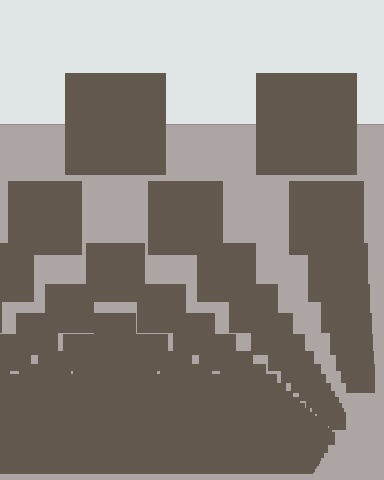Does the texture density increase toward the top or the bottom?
Density increases toward the bottom.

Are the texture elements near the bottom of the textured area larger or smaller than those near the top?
Smaller. The gradient is inverted — elements near the bottom are smaller and denser.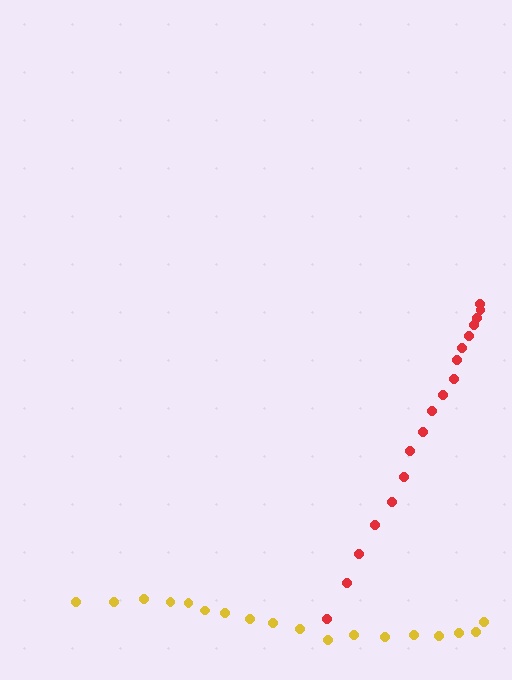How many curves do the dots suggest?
There are 2 distinct paths.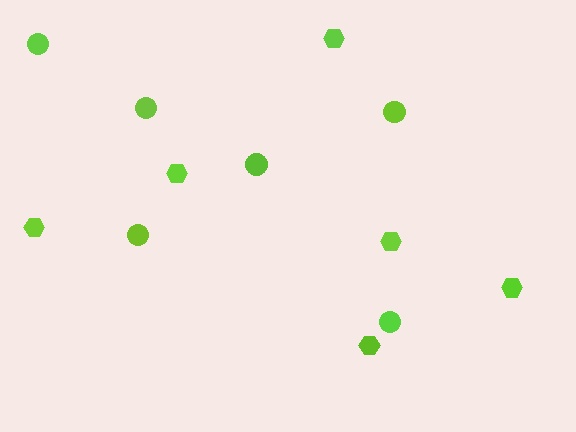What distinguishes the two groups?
There are 2 groups: one group of circles (6) and one group of hexagons (6).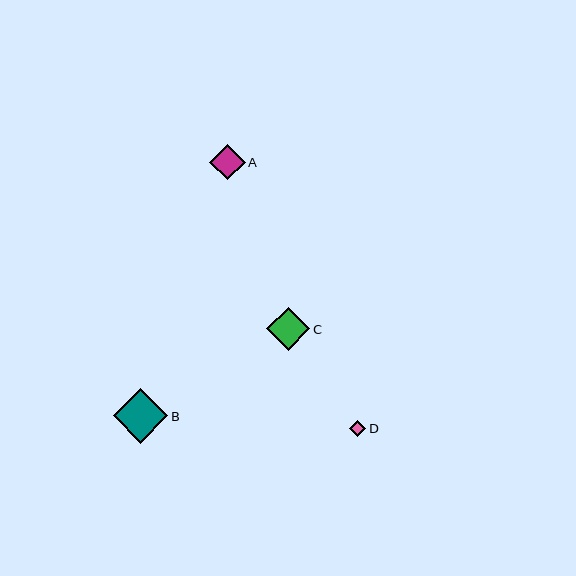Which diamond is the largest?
Diamond B is the largest with a size of approximately 55 pixels.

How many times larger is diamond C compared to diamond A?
Diamond C is approximately 1.2 times the size of diamond A.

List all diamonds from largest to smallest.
From largest to smallest: B, C, A, D.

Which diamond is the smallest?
Diamond D is the smallest with a size of approximately 16 pixels.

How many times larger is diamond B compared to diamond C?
Diamond B is approximately 1.3 times the size of diamond C.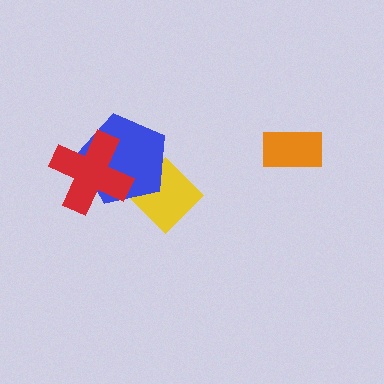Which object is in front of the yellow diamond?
The blue pentagon is in front of the yellow diamond.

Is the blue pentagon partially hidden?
Yes, it is partially covered by another shape.